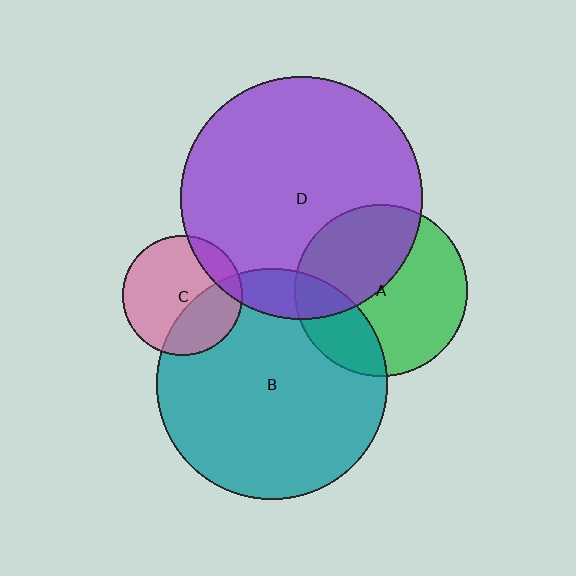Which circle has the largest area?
Circle D (purple).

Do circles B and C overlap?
Yes.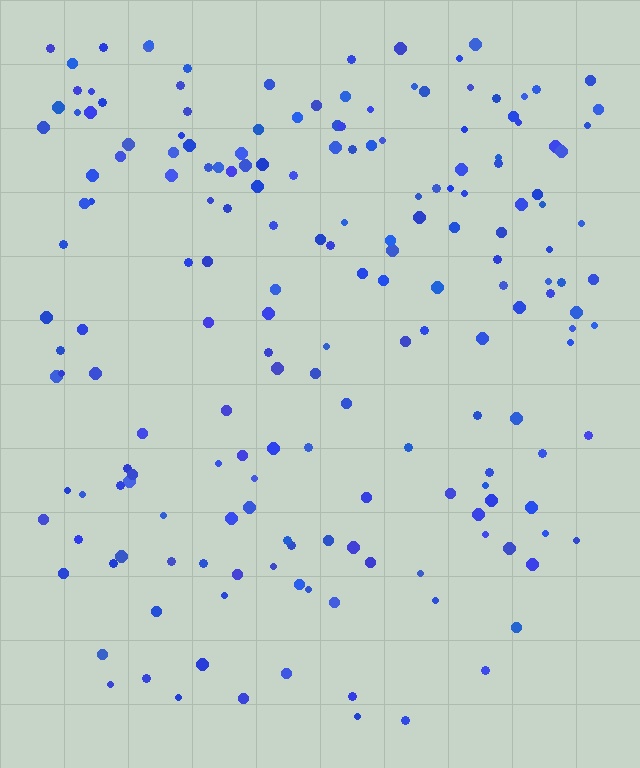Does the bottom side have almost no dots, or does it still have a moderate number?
Still a moderate number, just noticeably fewer than the top.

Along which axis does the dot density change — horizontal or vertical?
Vertical.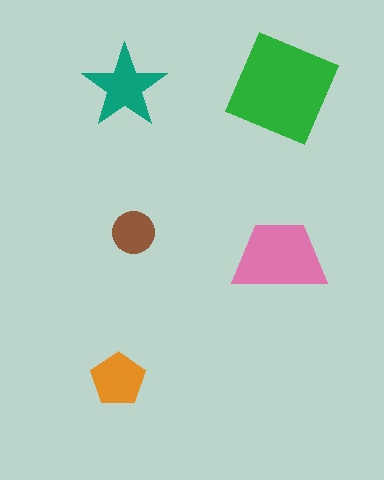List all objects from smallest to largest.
The brown circle, the orange pentagon, the teal star, the pink trapezoid, the green square.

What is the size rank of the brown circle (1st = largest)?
5th.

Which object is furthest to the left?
The orange pentagon is leftmost.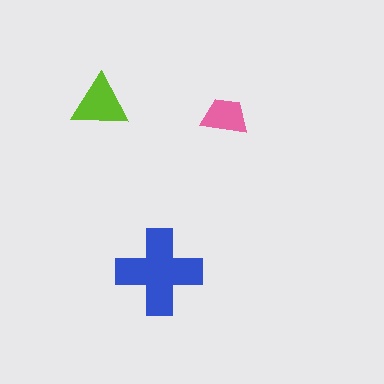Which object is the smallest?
The pink trapezoid.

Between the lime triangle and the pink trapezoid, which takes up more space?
The lime triangle.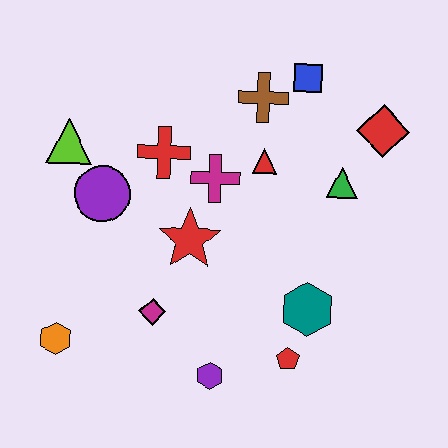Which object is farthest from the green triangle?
The orange hexagon is farthest from the green triangle.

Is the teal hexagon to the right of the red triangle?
Yes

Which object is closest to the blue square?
The brown cross is closest to the blue square.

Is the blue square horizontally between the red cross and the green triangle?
Yes